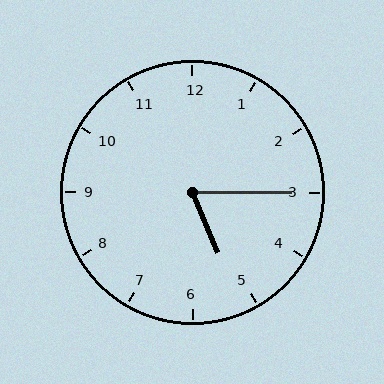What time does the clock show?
5:15.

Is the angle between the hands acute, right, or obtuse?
It is acute.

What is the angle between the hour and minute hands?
Approximately 68 degrees.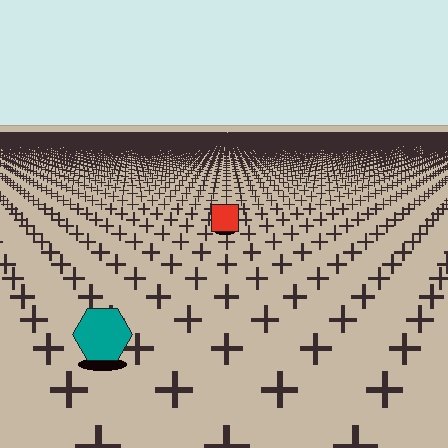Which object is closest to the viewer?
The teal hexagon is closest. The texture marks near it are larger and more spread out.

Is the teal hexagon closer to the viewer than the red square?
Yes. The teal hexagon is closer — you can tell from the texture gradient: the ground texture is coarser near it.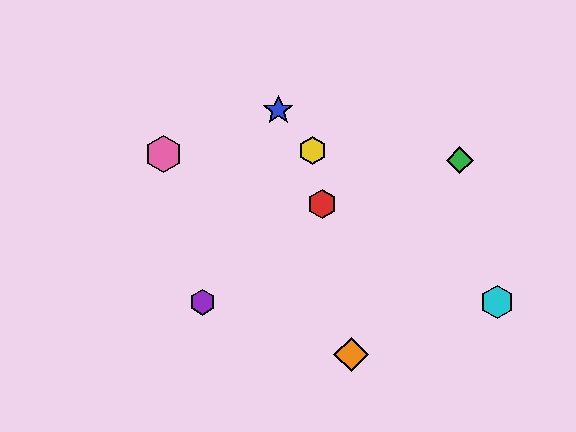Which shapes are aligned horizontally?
The purple hexagon, the cyan hexagon are aligned horizontally.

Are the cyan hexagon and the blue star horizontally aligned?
No, the cyan hexagon is at y≈302 and the blue star is at y≈110.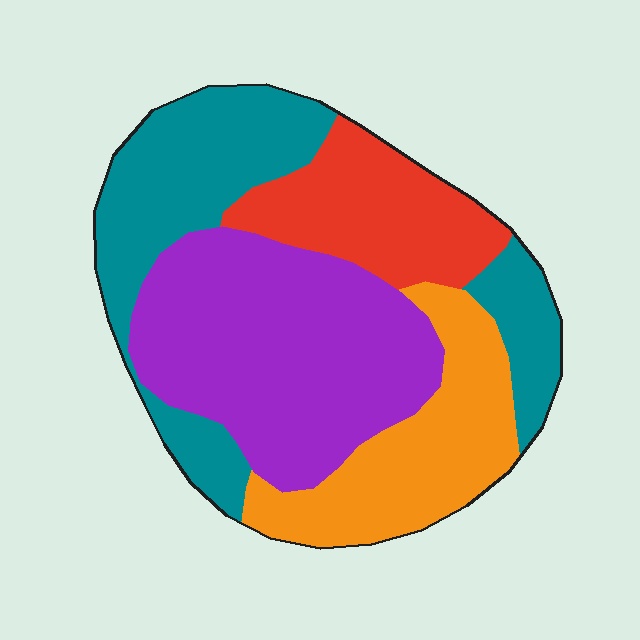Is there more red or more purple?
Purple.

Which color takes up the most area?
Purple, at roughly 35%.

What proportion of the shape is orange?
Orange covers 20% of the shape.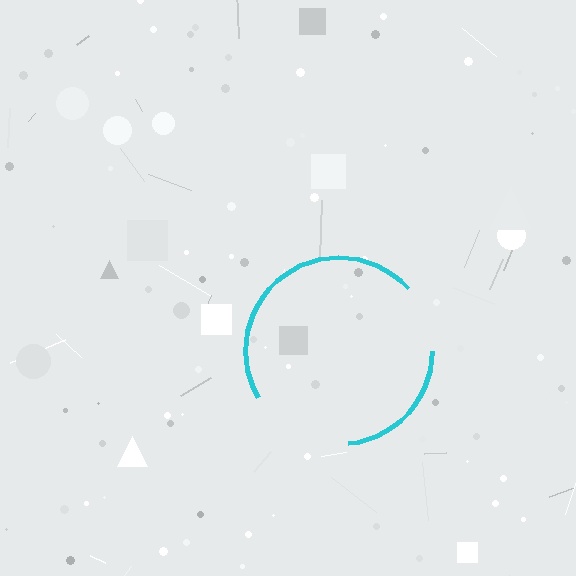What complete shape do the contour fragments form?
The contour fragments form a circle.